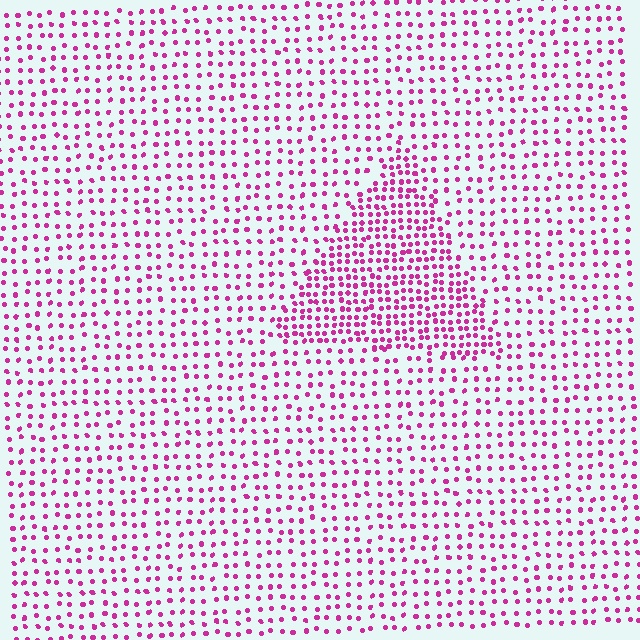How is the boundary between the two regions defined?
The boundary is defined by a change in element density (approximately 2.0x ratio). All elements are the same color, size, and shape.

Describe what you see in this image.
The image contains small magenta elements arranged at two different densities. A triangle-shaped region is visible where the elements are more densely packed than the surrounding area.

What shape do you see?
I see a triangle.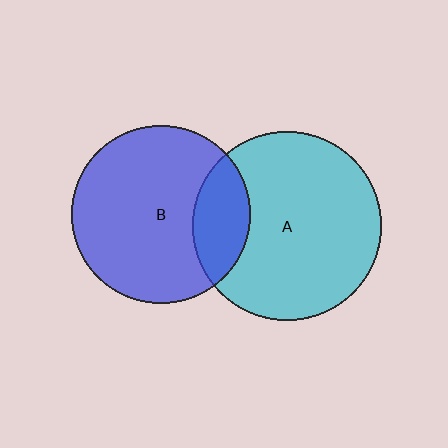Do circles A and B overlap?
Yes.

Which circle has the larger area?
Circle A (cyan).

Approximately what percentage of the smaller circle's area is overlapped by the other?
Approximately 20%.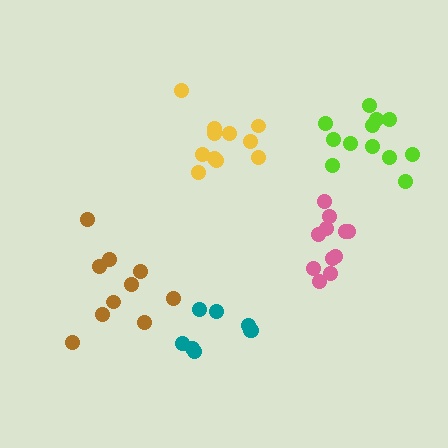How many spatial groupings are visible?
There are 5 spatial groupings.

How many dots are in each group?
Group 1: 12 dots, Group 2: 11 dots, Group 3: 10 dots, Group 4: 11 dots, Group 5: 8 dots (52 total).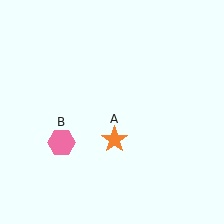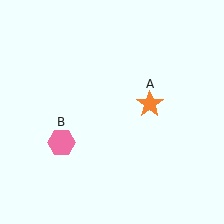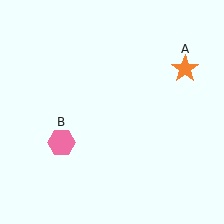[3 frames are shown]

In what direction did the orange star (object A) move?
The orange star (object A) moved up and to the right.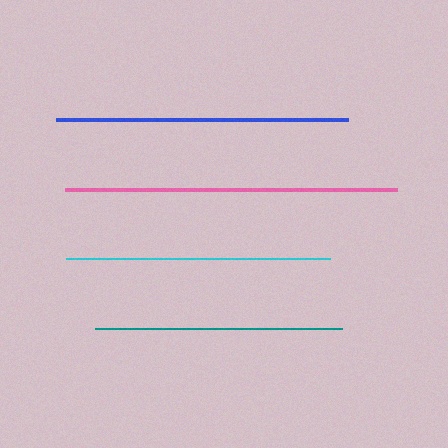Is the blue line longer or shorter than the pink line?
The pink line is longer than the blue line.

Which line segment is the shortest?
The teal line is the shortest at approximately 247 pixels.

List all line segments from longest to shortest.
From longest to shortest: pink, blue, cyan, teal.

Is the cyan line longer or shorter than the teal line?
The cyan line is longer than the teal line.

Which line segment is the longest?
The pink line is the longest at approximately 333 pixels.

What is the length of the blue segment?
The blue segment is approximately 292 pixels long.